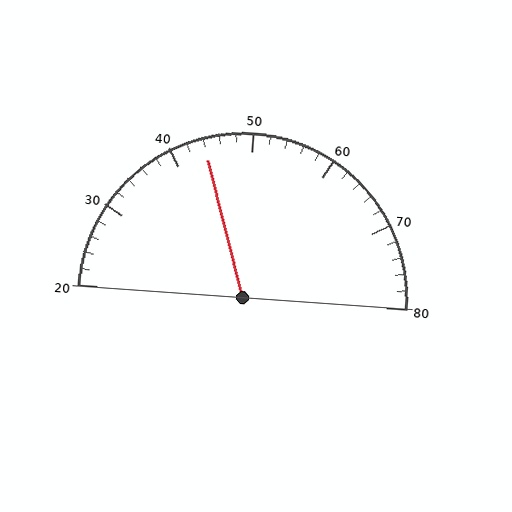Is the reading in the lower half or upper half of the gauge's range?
The reading is in the lower half of the range (20 to 80).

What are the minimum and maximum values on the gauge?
The gauge ranges from 20 to 80.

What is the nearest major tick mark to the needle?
The nearest major tick mark is 40.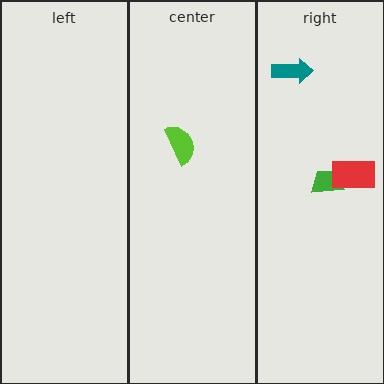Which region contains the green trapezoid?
The right region.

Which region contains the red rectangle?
The right region.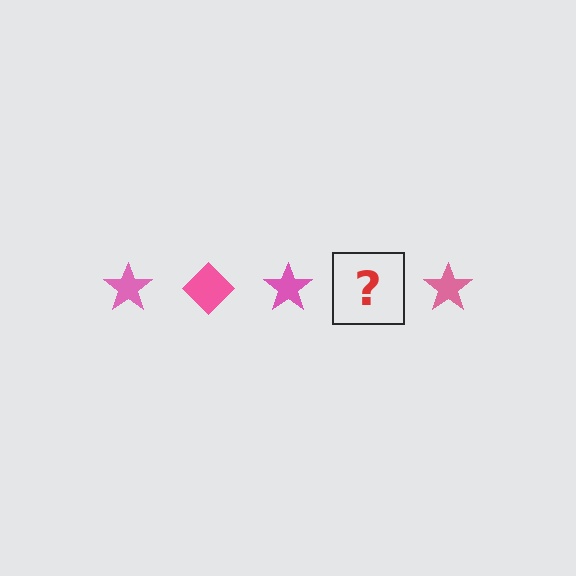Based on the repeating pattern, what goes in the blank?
The blank should be a pink diamond.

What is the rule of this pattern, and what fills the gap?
The rule is that the pattern cycles through star, diamond shapes in pink. The gap should be filled with a pink diamond.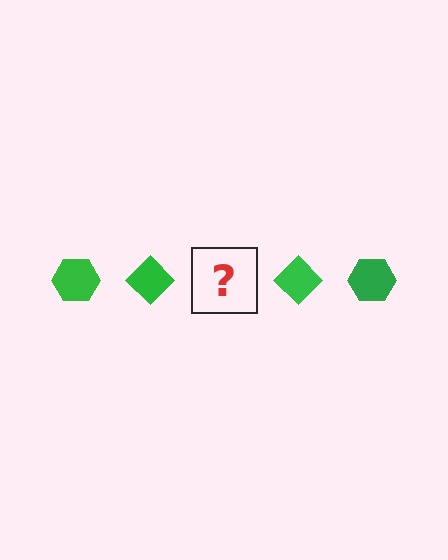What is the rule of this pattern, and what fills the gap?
The rule is that the pattern cycles through hexagon, diamond shapes in green. The gap should be filled with a green hexagon.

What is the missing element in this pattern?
The missing element is a green hexagon.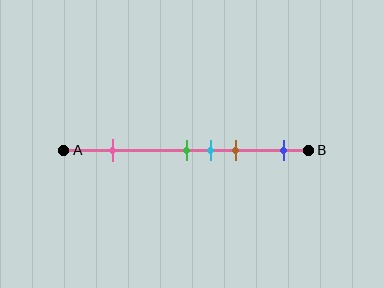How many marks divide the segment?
There are 5 marks dividing the segment.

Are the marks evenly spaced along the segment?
No, the marks are not evenly spaced.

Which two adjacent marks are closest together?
The green and cyan marks are the closest adjacent pair.